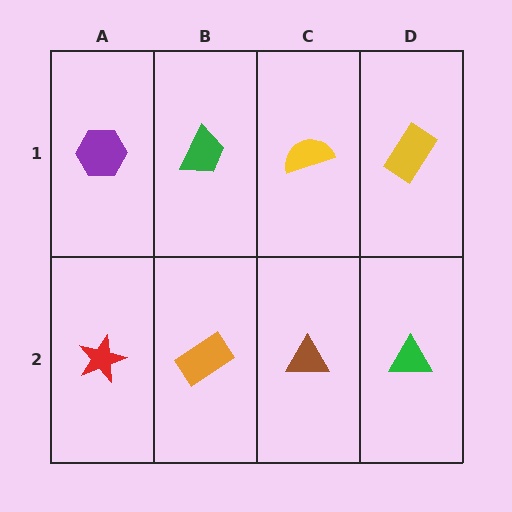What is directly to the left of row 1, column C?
A green trapezoid.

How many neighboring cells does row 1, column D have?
2.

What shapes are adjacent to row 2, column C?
A yellow semicircle (row 1, column C), an orange rectangle (row 2, column B), a green triangle (row 2, column D).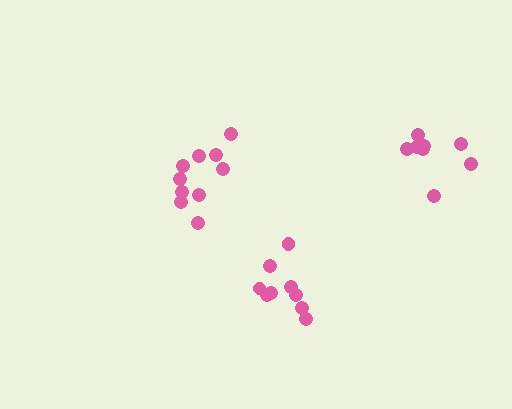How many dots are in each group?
Group 1: 10 dots, Group 2: 8 dots, Group 3: 9 dots (27 total).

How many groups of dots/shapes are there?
There are 3 groups.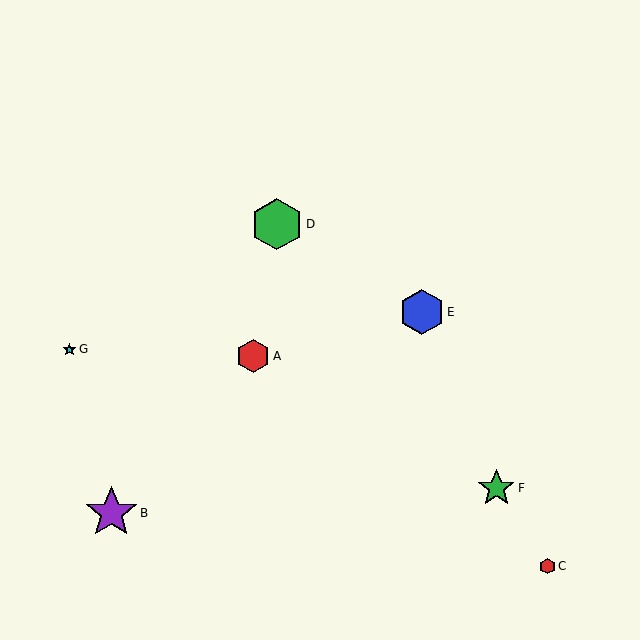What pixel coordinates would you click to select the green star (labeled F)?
Click at (496, 488) to select the green star F.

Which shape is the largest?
The purple star (labeled B) is the largest.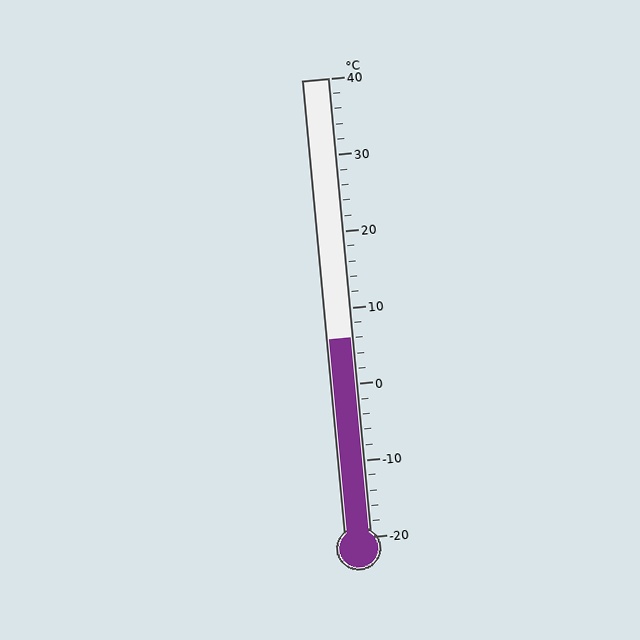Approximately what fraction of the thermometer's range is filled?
The thermometer is filled to approximately 45% of its range.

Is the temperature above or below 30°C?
The temperature is below 30°C.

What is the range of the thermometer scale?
The thermometer scale ranges from -20°C to 40°C.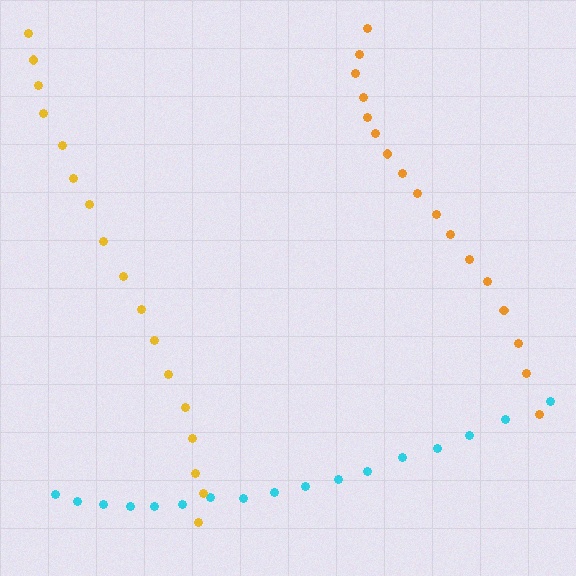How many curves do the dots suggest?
There are 3 distinct paths.